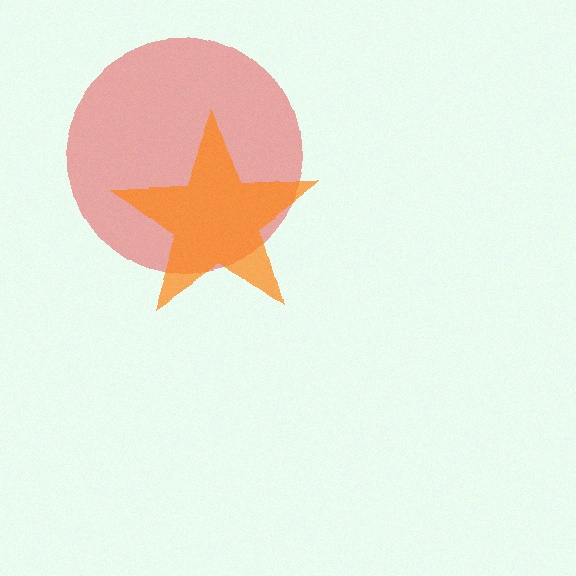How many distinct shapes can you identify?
There are 2 distinct shapes: a red circle, an orange star.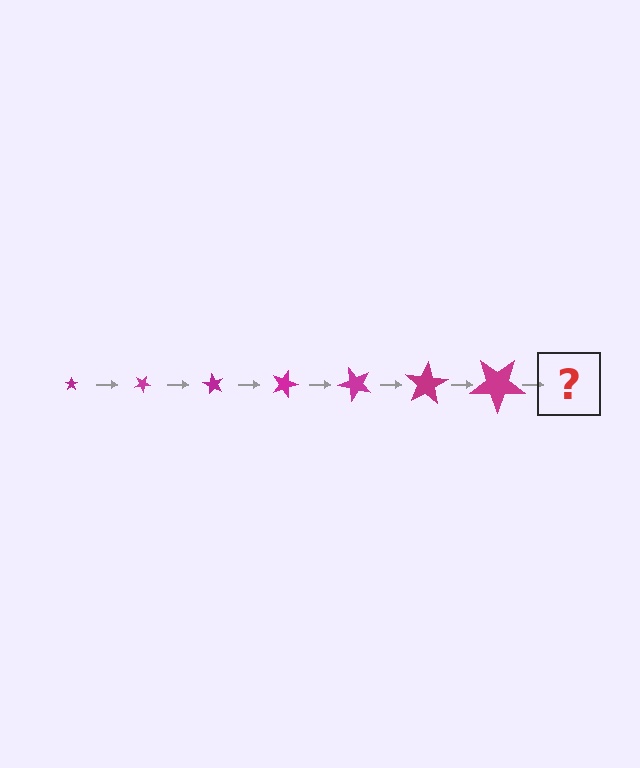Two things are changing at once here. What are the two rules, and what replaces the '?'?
The two rules are that the star grows larger each step and it rotates 30 degrees each step. The '?' should be a star, larger than the previous one and rotated 210 degrees from the start.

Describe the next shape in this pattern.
It should be a star, larger than the previous one and rotated 210 degrees from the start.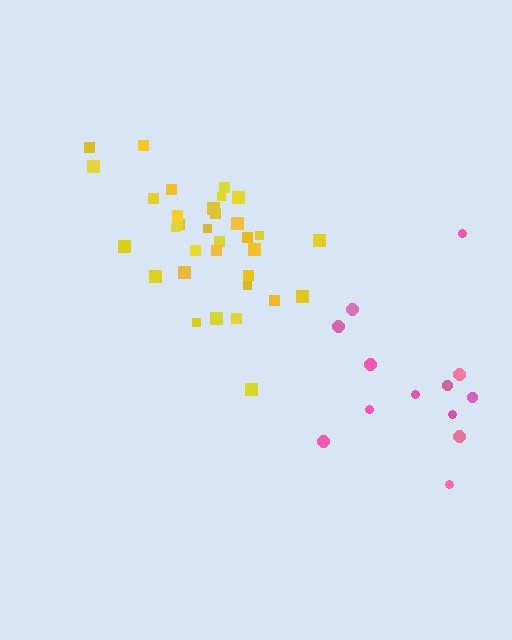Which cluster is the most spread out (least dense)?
Pink.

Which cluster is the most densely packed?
Yellow.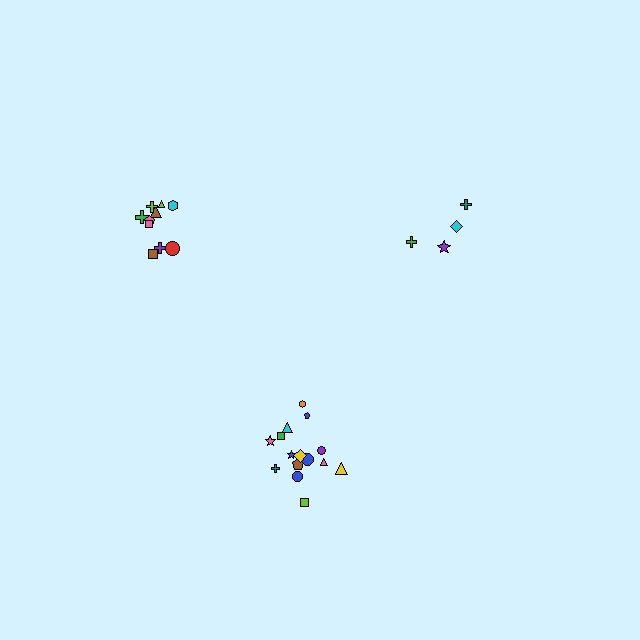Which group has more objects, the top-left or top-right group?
The top-left group.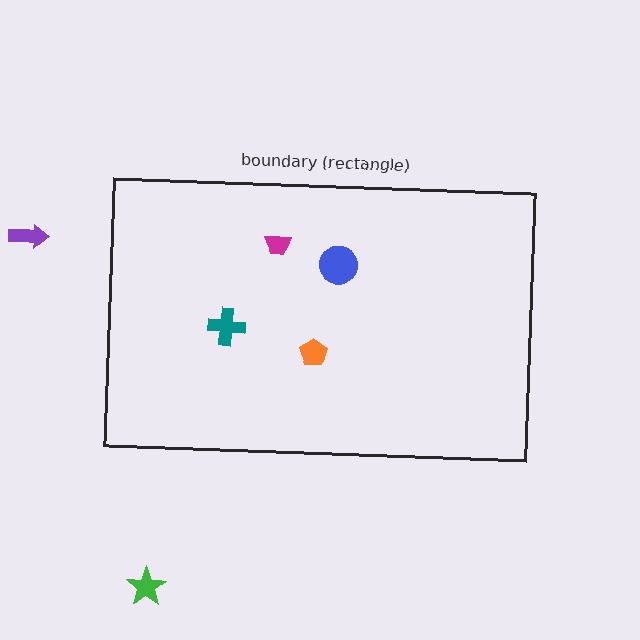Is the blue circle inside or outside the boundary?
Inside.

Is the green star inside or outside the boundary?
Outside.